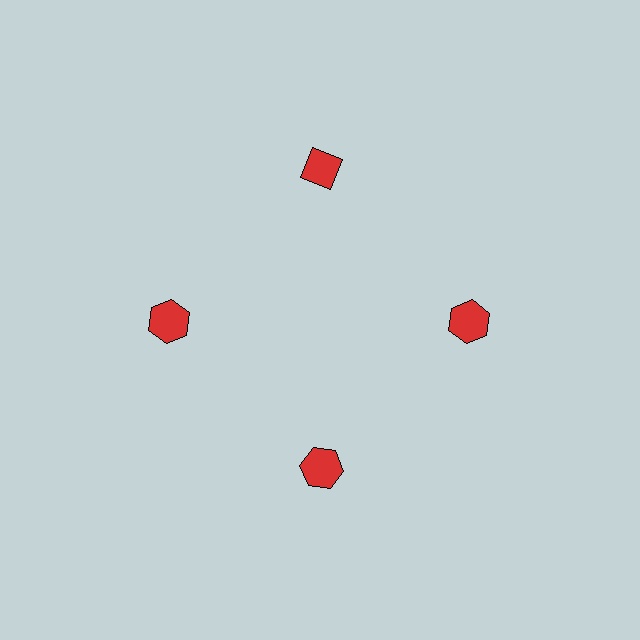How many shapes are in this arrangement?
There are 4 shapes arranged in a ring pattern.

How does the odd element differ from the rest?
It has a different shape: diamond instead of hexagon.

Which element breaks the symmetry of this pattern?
The red diamond at roughly the 12 o'clock position breaks the symmetry. All other shapes are red hexagons.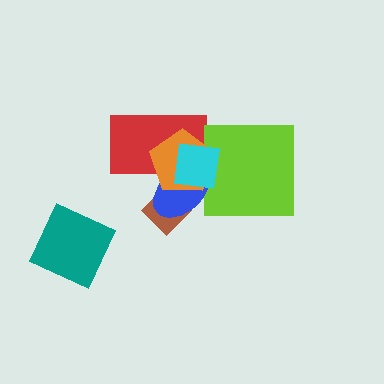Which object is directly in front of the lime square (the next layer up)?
The orange pentagon is directly in front of the lime square.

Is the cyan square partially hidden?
No, no other shape covers it.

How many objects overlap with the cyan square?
4 objects overlap with the cyan square.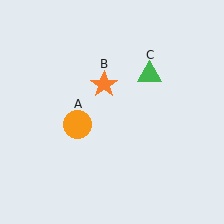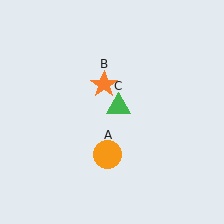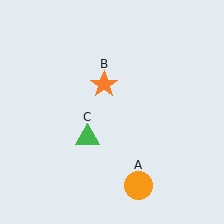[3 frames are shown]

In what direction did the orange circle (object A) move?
The orange circle (object A) moved down and to the right.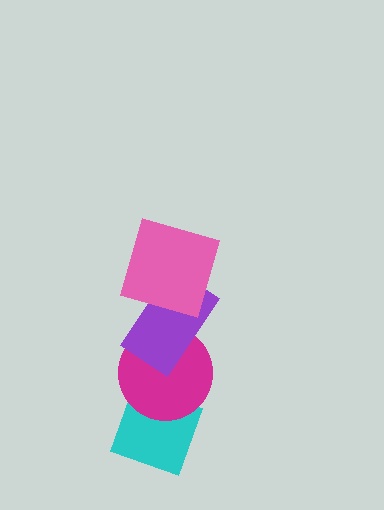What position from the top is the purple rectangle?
The purple rectangle is 2nd from the top.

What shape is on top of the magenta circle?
The purple rectangle is on top of the magenta circle.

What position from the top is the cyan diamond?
The cyan diamond is 4th from the top.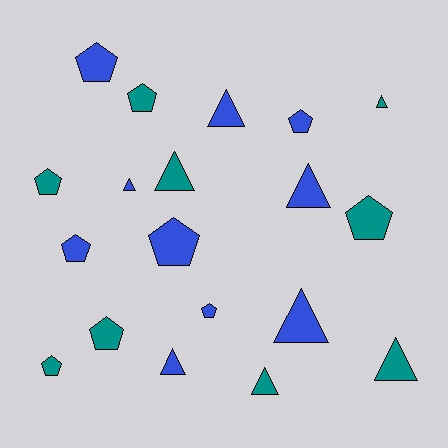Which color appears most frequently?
Blue, with 10 objects.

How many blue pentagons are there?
There are 5 blue pentagons.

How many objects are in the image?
There are 19 objects.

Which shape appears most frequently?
Pentagon, with 10 objects.